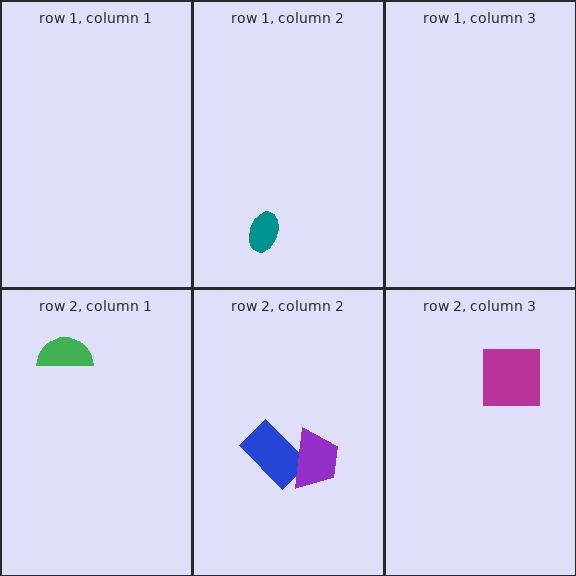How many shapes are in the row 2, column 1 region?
1.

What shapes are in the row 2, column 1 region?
The green semicircle.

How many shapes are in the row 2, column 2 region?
2.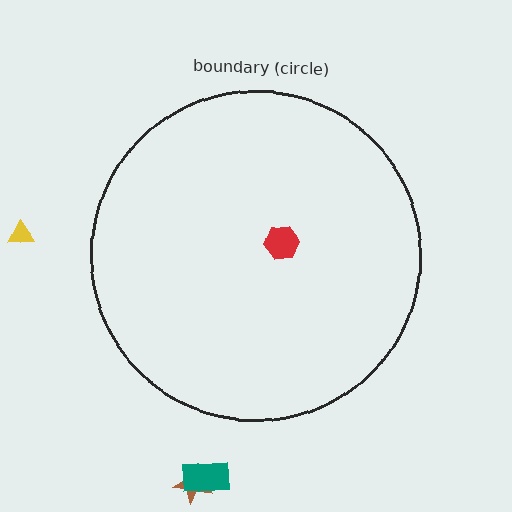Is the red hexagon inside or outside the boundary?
Inside.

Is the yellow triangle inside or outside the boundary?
Outside.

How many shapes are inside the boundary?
1 inside, 3 outside.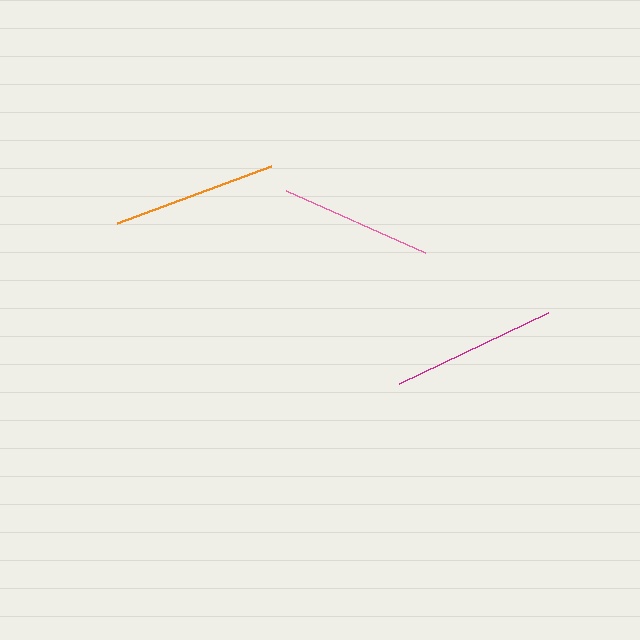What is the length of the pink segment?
The pink segment is approximately 152 pixels long.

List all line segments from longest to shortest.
From longest to shortest: magenta, orange, pink.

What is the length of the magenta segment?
The magenta segment is approximately 165 pixels long.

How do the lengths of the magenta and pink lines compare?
The magenta and pink lines are approximately the same length.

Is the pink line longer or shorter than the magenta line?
The magenta line is longer than the pink line.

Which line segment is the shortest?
The pink line is the shortest at approximately 152 pixels.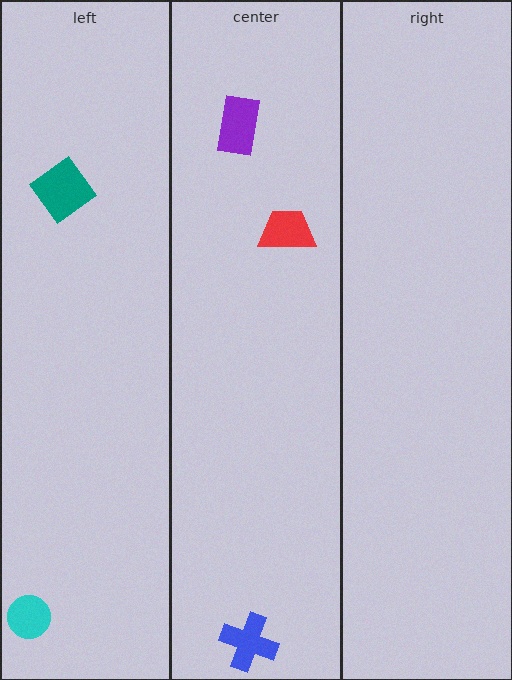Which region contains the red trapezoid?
The center region.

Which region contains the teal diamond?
The left region.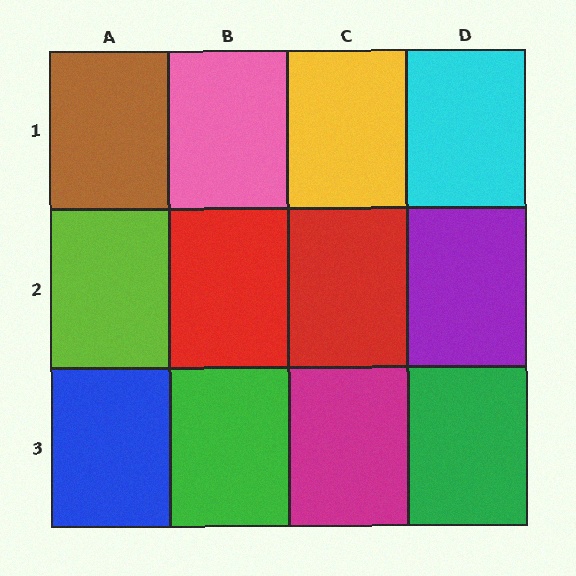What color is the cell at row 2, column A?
Lime.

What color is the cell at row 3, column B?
Green.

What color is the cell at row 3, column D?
Green.